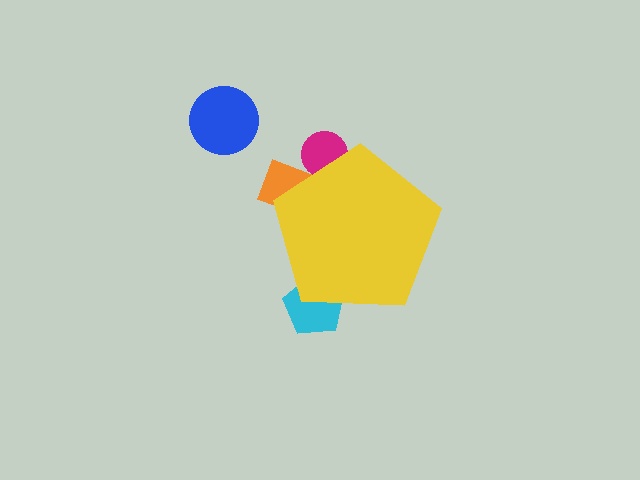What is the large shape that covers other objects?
A yellow pentagon.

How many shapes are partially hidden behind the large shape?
3 shapes are partially hidden.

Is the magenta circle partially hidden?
Yes, the magenta circle is partially hidden behind the yellow pentagon.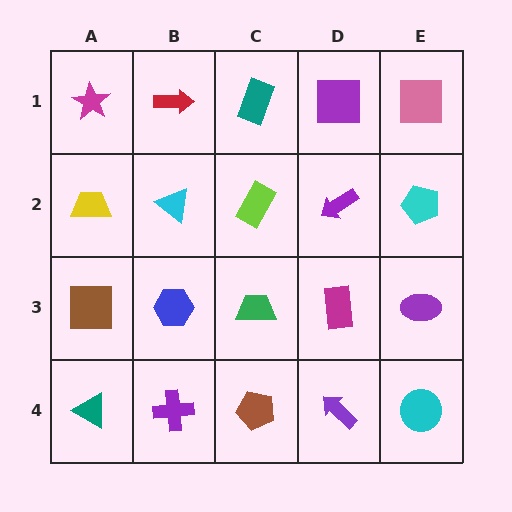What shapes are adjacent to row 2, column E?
A pink square (row 1, column E), a purple ellipse (row 3, column E), a purple arrow (row 2, column D).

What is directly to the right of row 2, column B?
A lime rectangle.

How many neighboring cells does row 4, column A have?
2.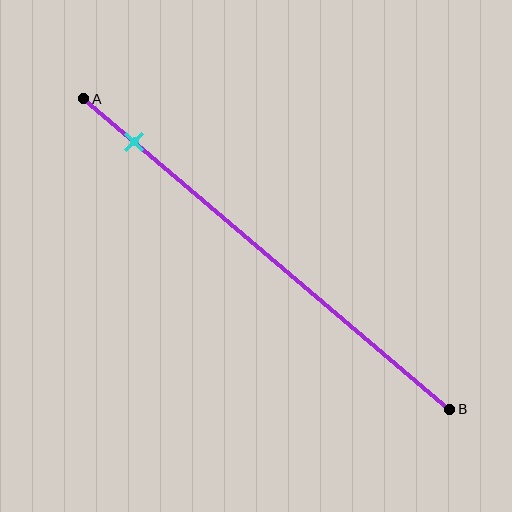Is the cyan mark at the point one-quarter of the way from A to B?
No, the mark is at about 15% from A, not at the 25% one-quarter point.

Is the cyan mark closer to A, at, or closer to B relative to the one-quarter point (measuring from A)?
The cyan mark is closer to point A than the one-quarter point of segment AB.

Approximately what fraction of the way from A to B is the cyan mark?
The cyan mark is approximately 15% of the way from A to B.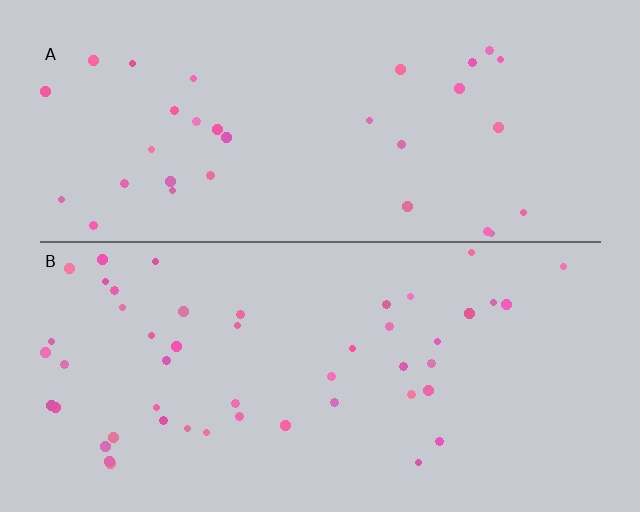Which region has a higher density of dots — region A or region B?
B (the bottom).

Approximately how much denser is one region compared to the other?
Approximately 1.6× — region B over region A.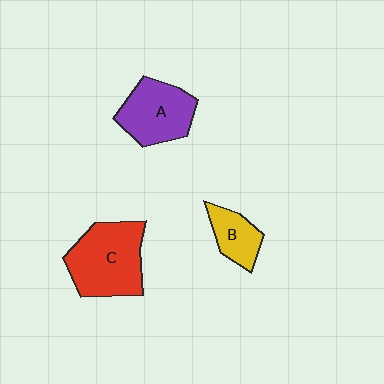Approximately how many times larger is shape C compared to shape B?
Approximately 2.2 times.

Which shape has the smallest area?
Shape B (yellow).